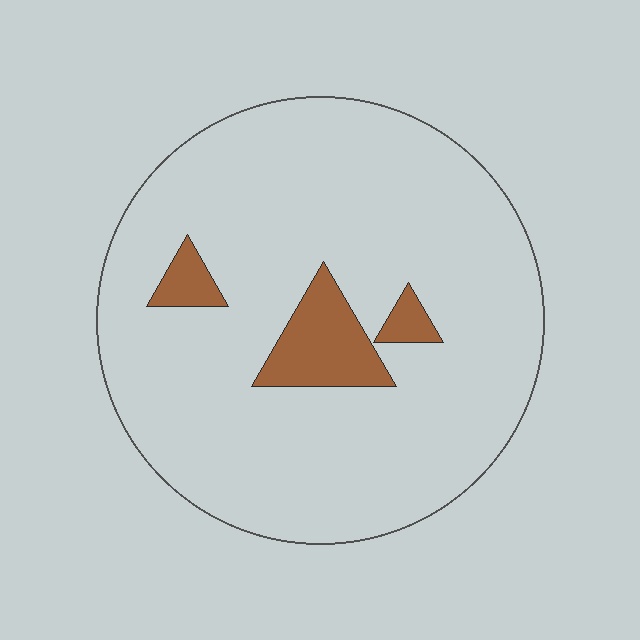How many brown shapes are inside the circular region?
3.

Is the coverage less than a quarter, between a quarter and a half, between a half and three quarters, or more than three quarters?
Less than a quarter.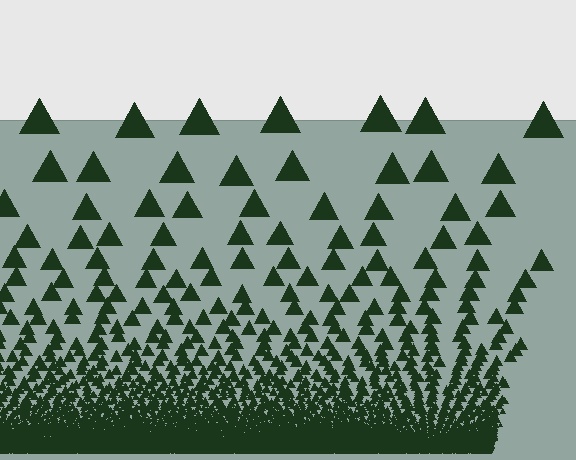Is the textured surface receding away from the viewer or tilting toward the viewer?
The surface appears to tilt toward the viewer. Texture elements get larger and sparser toward the top.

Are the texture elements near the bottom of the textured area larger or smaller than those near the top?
Smaller. The gradient is inverted — elements near the bottom are smaller and denser.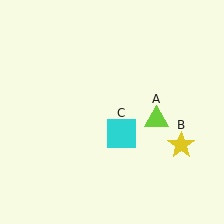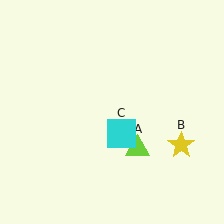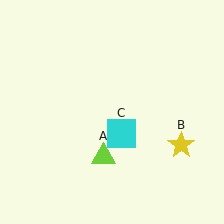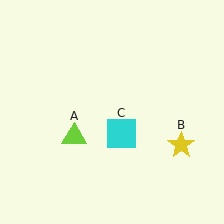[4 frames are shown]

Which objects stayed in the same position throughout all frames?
Yellow star (object B) and cyan square (object C) remained stationary.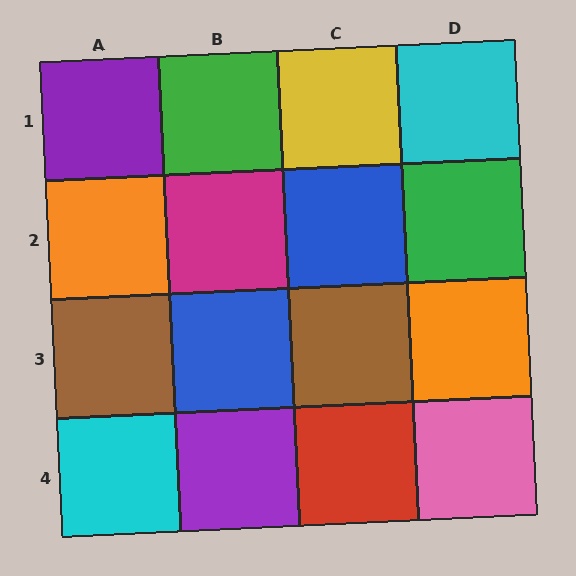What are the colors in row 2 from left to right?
Orange, magenta, blue, green.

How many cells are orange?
2 cells are orange.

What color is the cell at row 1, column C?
Yellow.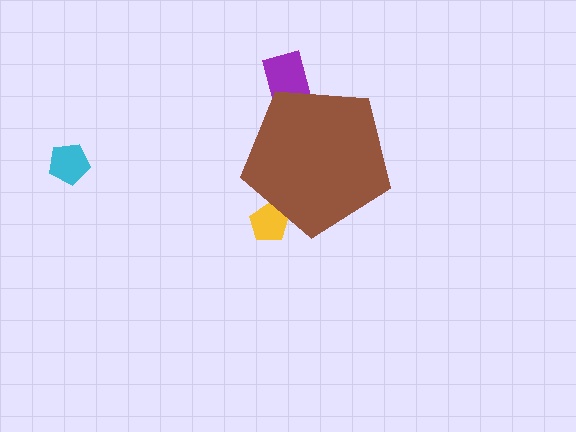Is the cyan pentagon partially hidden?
No, the cyan pentagon is fully visible.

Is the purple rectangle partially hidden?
Yes, the purple rectangle is partially hidden behind the brown pentagon.